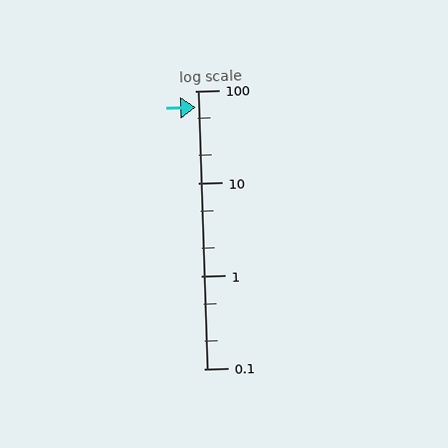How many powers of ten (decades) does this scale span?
The scale spans 3 decades, from 0.1 to 100.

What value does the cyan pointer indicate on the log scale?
The pointer indicates approximately 67.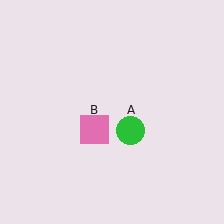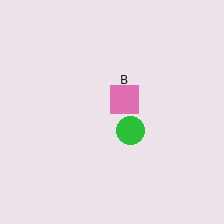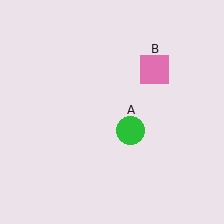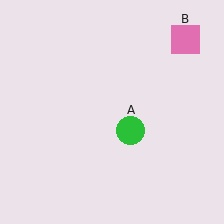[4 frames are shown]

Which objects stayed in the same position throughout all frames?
Green circle (object A) remained stationary.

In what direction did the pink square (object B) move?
The pink square (object B) moved up and to the right.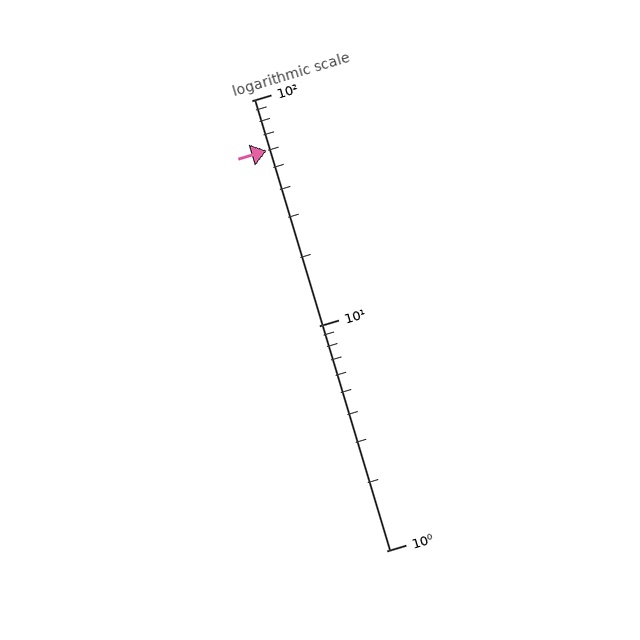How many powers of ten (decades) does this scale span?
The scale spans 2 decades, from 1 to 100.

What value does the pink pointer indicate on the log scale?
The pointer indicates approximately 60.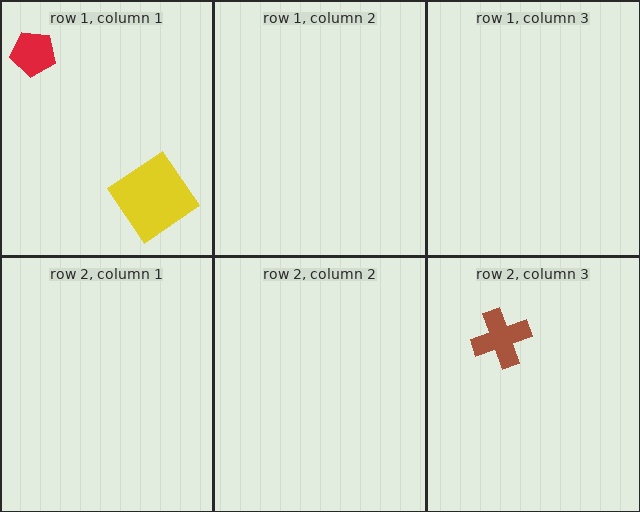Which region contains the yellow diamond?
The row 1, column 1 region.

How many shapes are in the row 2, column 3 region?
1.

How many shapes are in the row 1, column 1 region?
2.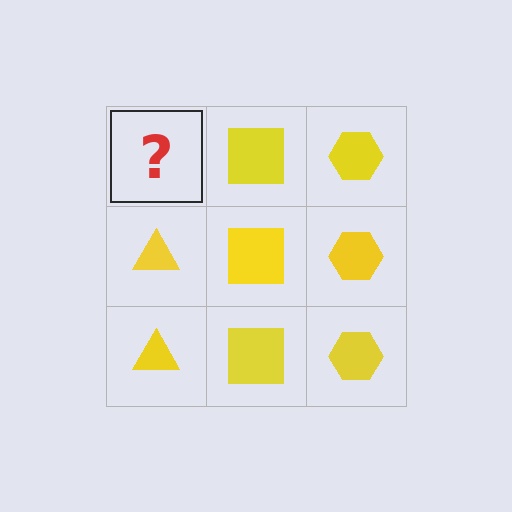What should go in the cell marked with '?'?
The missing cell should contain a yellow triangle.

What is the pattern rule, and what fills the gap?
The rule is that each column has a consistent shape. The gap should be filled with a yellow triangle.